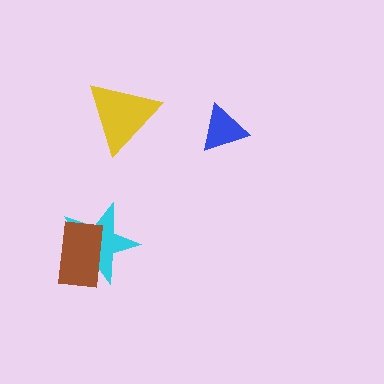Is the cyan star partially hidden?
Yes, it is partially covered by another shape.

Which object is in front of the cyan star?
The brown rectangle is in front of the cyan star.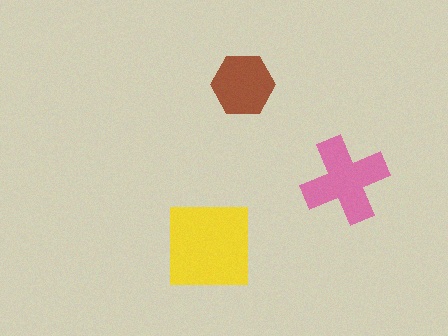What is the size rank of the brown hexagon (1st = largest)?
3rd.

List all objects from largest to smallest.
The yellow square, the pink cross, the brown hexagon.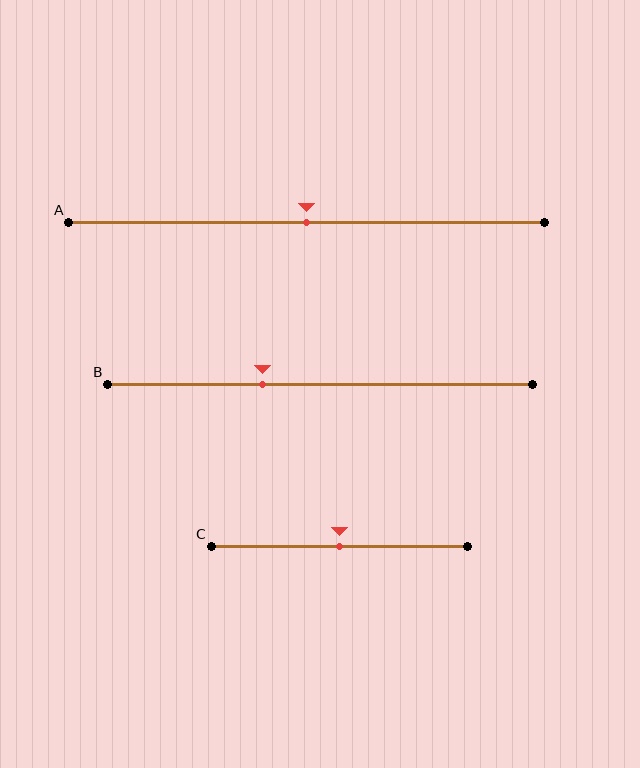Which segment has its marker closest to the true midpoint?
Segment A has its marker closest to the true midpoint.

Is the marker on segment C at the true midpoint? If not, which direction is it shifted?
Yes, the marker on segment C is at the true midpoint.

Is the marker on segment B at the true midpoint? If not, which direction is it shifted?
No, the marker on segment B is shifted to the left by about 13% of the segment length.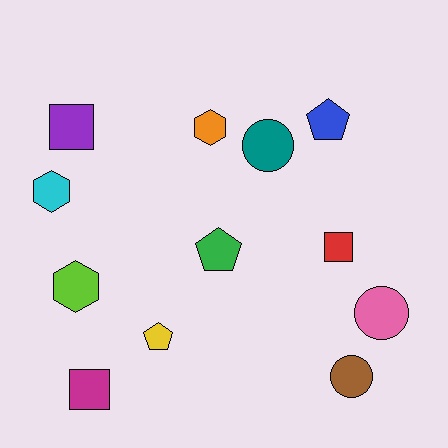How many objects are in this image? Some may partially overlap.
There are 12 objects.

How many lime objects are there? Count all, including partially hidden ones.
There is 1 lime object.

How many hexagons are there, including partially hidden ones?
There are 3 hexagons.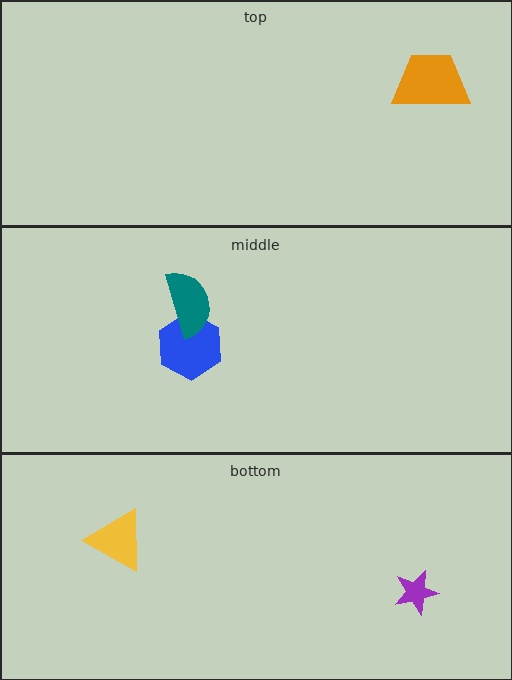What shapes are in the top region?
The orange trapezoid.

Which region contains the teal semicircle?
The middle region.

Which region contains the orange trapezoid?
The top region.